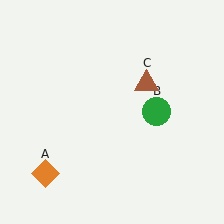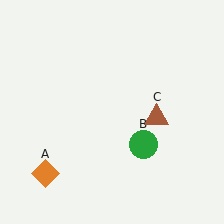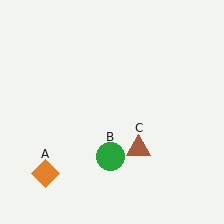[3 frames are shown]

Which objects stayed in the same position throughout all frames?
Orange diamond (object A) remained stationary.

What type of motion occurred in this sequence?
The green circle (object B), brown triangle (object C) rotated clockwise around the center of the scene.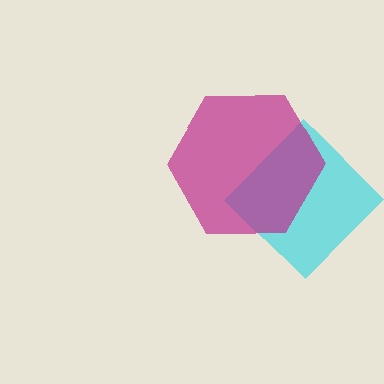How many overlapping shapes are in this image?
There are 2 overlapping shapes in the image.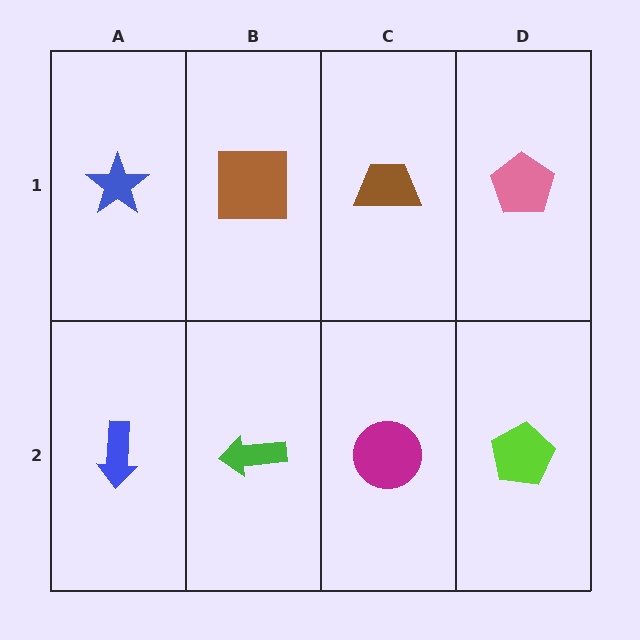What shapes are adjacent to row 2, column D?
A pink pentagon (row 1, column D), a magenta circle (row 2, column C).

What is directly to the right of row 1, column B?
A brown trapezoid.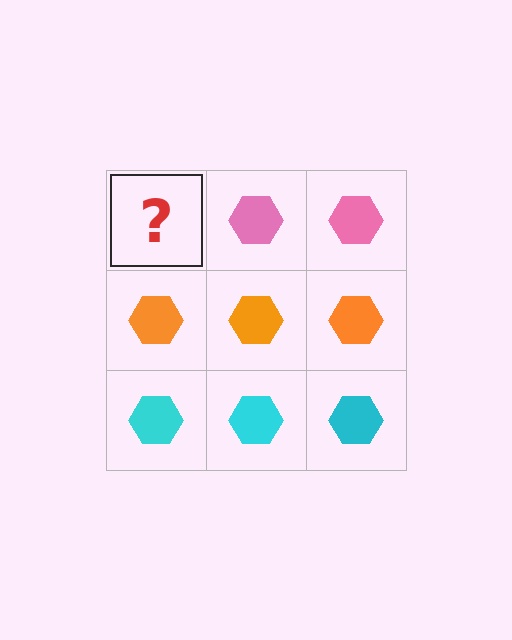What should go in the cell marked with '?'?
The missing cell should contain a pink hexagon.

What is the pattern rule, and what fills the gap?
The rule is that each row has a consistent color. The gap should be filled with a pink hexagon.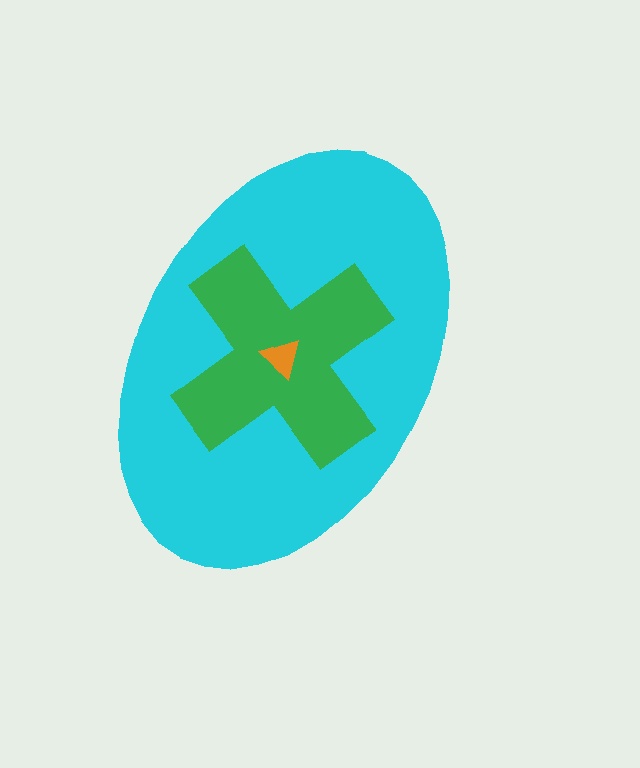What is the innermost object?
The orange triangle.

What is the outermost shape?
The cyan ellipse.